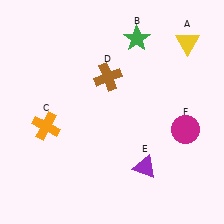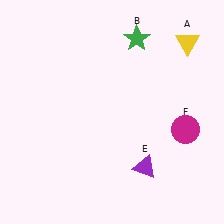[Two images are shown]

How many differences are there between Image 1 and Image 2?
There are 2 differences between the two images.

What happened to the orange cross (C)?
The orange cross (C) was removed in Image 2. It was in the bottom-left area of Image 1.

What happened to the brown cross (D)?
The brown cross (D) was removed in Image 2. It was in the top-left area of Image 1.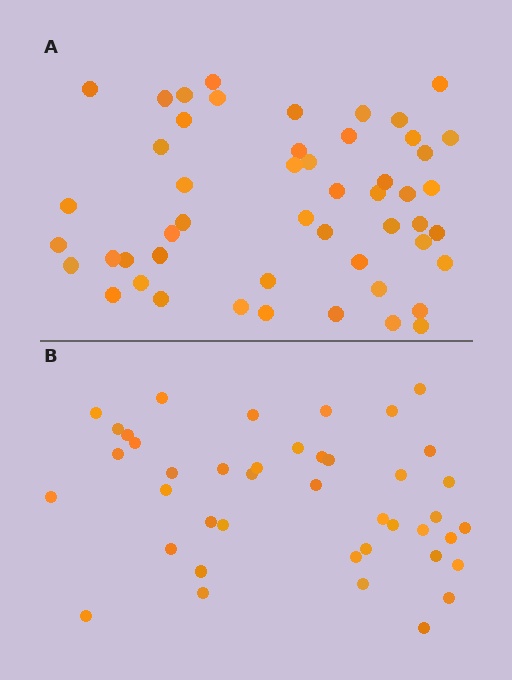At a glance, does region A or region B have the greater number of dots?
Region A (the top region) has more dots.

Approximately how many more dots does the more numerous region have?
Region A has roughly 8 or so more dots than region B.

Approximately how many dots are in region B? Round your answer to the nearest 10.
About 40 dots. (The exact count is 42, which rounds to 40.)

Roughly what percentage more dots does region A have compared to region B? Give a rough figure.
About 20% more.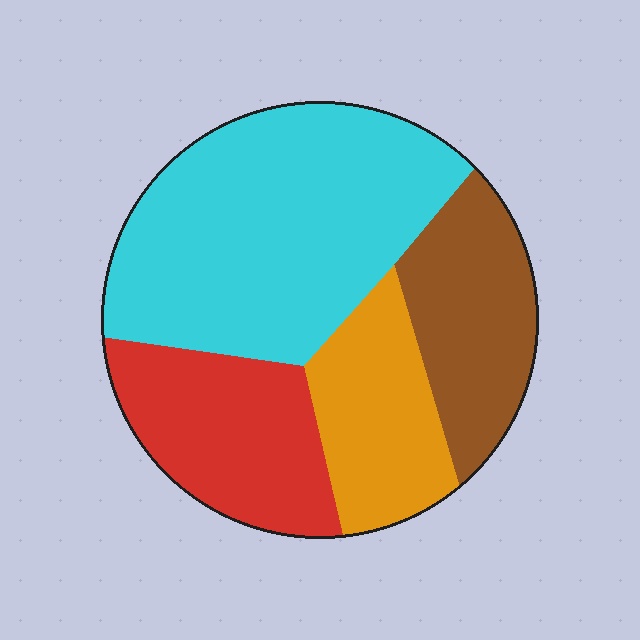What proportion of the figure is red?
Red covers roughly 20% of the figure.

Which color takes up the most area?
Cyan, at roughly 45%.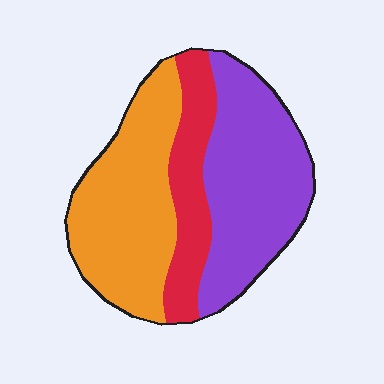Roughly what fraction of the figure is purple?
Purple covers about 40% of the figure.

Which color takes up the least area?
Red, at roughly 20%.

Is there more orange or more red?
Orange.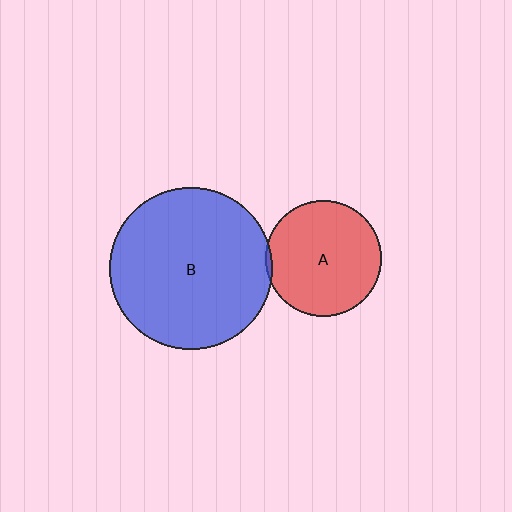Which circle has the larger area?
Circle B (blue).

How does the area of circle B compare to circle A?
Approximately 2.0 times.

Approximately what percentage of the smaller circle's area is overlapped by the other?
Approximately 5%.